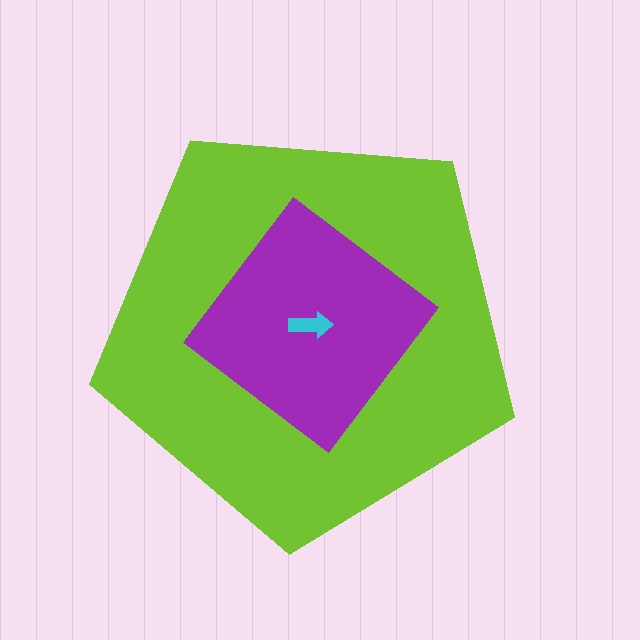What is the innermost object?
The cyan arrow.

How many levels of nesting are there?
3.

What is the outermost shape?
The lime pentagon.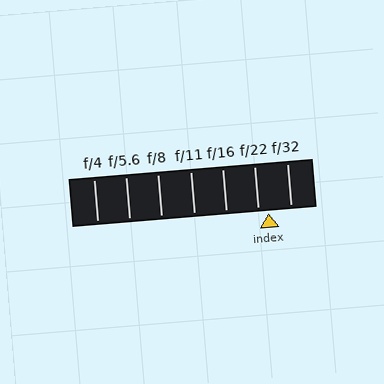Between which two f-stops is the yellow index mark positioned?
The index mark is between f/22 and f/32.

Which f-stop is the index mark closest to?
The index mark is closest to f/22.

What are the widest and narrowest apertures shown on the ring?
The widest aperture shown is f/4 and the narrowest is f/32.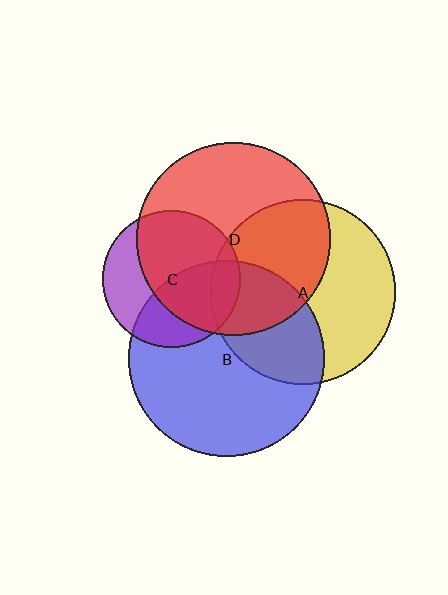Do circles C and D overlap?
Yes.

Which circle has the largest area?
Circle B (blue).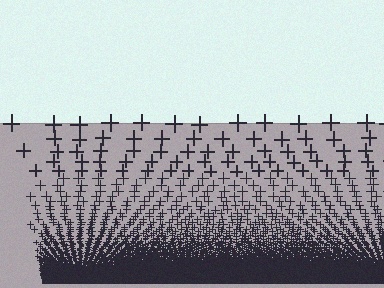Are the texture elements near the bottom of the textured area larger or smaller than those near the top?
Smaller. The gradient is inverted — elements near the bottom are smaller and denser.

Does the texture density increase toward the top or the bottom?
Density increases toward the bottom.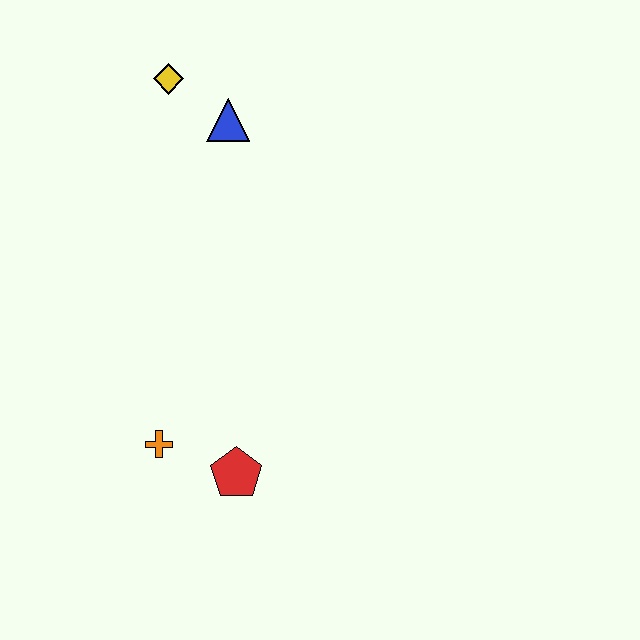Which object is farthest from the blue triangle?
The red pentagon is farthest from the blue triangle.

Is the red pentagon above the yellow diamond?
No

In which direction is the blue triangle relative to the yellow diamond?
The blue triangle is to the right of the yellow diamond.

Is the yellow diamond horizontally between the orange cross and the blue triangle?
Yes